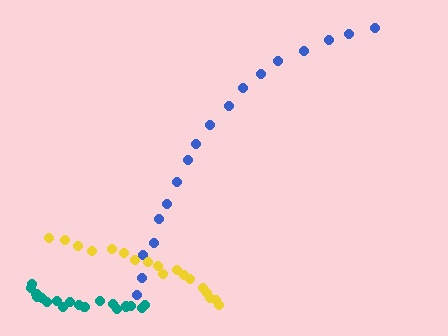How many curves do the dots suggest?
There are 3 distinct paths.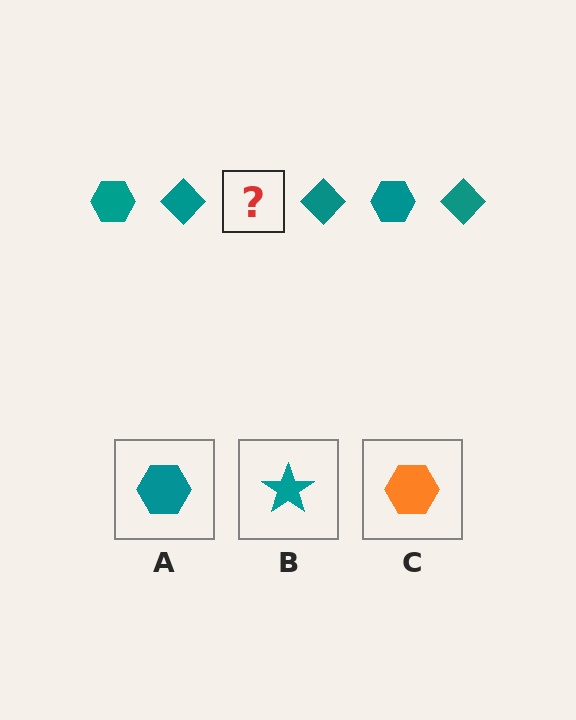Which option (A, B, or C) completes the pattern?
A.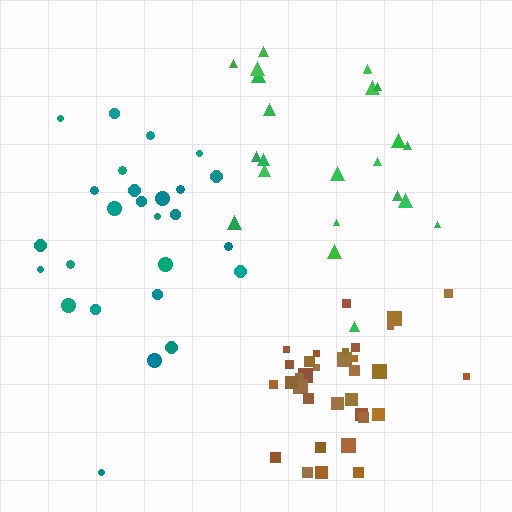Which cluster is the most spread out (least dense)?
Green.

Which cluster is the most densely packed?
Brown.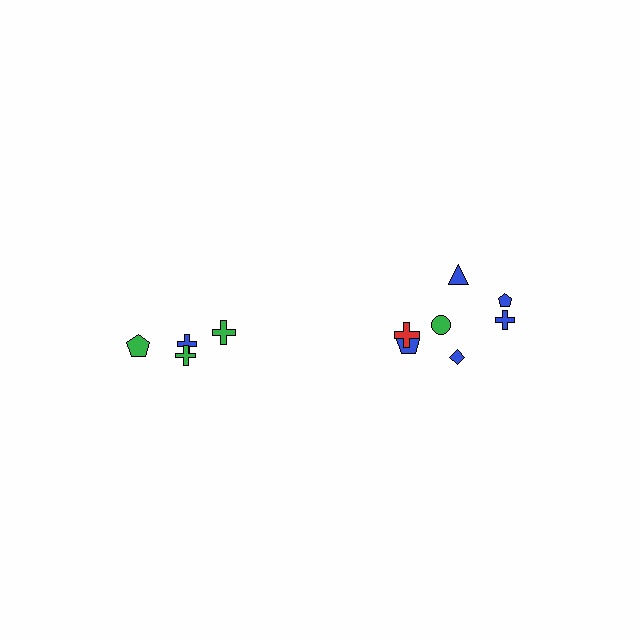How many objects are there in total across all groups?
There are 11 objects.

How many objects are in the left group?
There are 4 objects.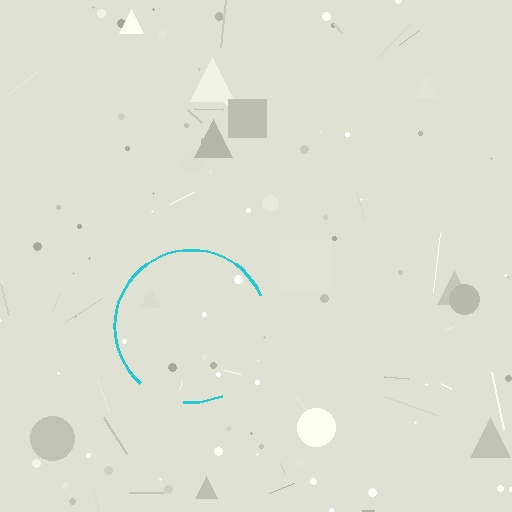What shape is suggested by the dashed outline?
The dashed outline suggests a circle.